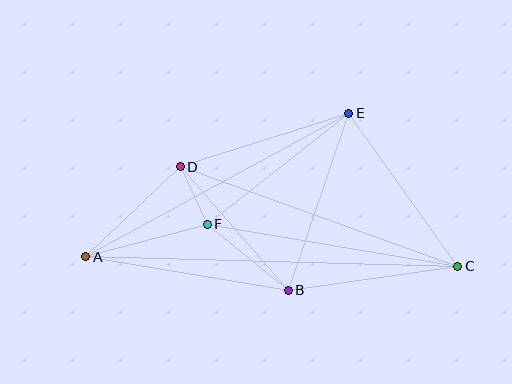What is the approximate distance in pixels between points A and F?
The distance between A and F is approximately 126 pixels.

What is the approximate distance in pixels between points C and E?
The distance between C and E is approximately 188 pixels.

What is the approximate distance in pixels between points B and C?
The distance between B and C is approximately 171 pixels.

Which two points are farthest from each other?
Points A and C are farthest from each other.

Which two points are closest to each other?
Points D and F are closest to each other.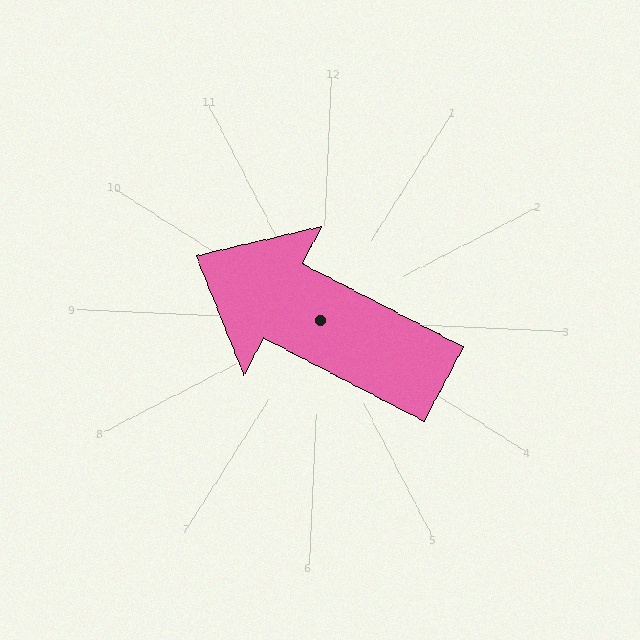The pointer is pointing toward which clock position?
Roughly 10 o'clock.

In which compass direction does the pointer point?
Northwest.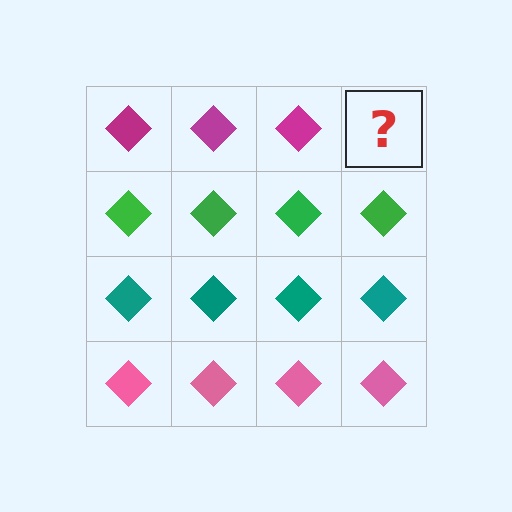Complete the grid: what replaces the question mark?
The question mark should be replaced with a magenta diamond.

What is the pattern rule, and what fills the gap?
The rule is that each row has a consistent color. The gap should be filled with a magenta diamond.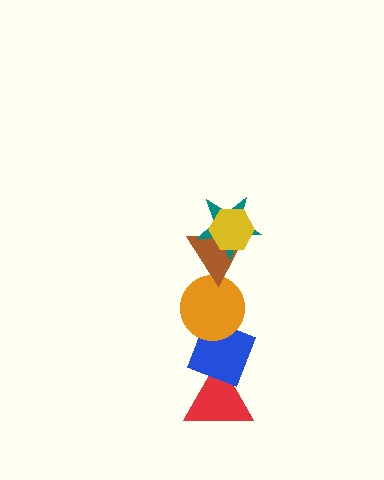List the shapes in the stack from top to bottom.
From top to bottom: the yellow hexagon, the teal star, the brown triangle, the orange circle, the blue diamond, the red triangle.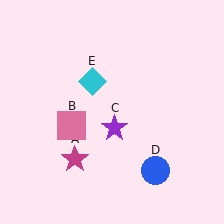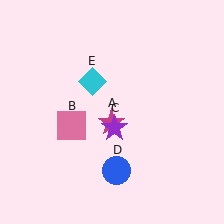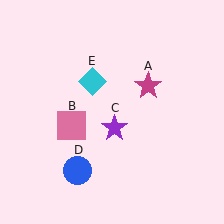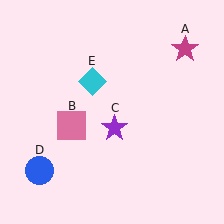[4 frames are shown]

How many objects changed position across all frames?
2 objects changed position: magenta star (object A), blue circle (object D).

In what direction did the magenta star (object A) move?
The magenta star (object A) moved up and to the right.